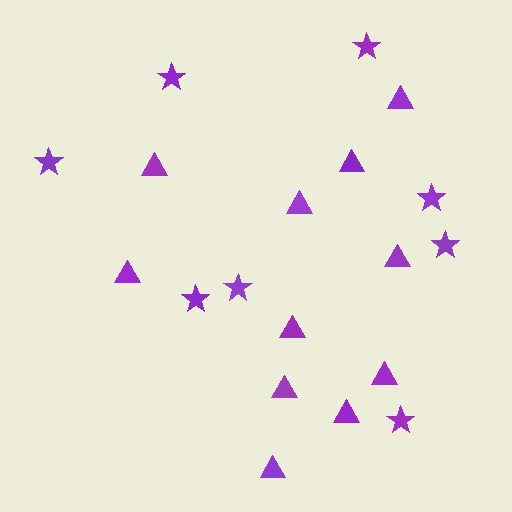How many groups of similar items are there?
There are 2 groups: one group of triangles (11) and one group of stars (8).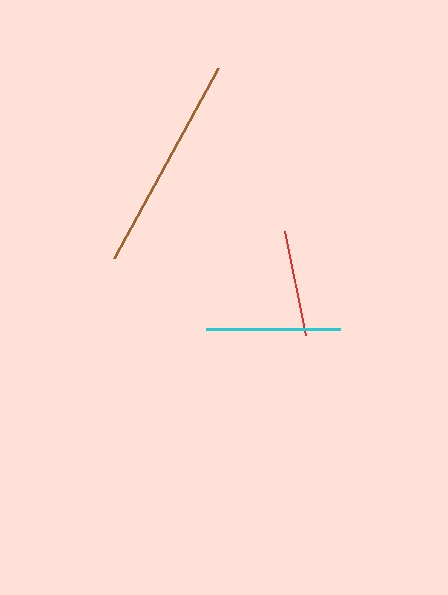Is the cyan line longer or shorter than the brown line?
The brown line is longer than the cyan line.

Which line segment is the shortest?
The red line is the shortest at approximately 106 pixels.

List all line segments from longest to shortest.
From longest to shortest: brown, cyan, red.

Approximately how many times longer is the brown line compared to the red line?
The brown line is approximately 2.0 times the length of the red line.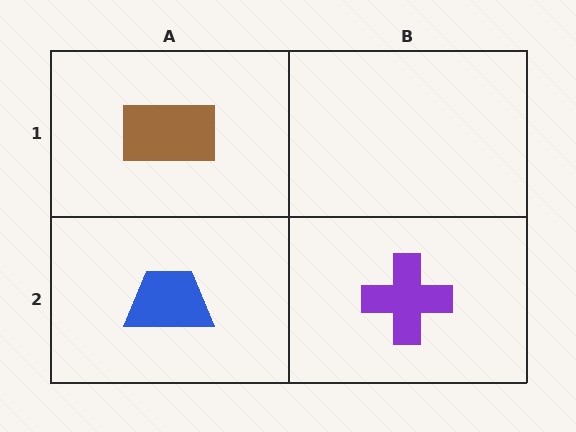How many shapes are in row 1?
1 shape.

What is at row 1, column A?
A brown rectangle.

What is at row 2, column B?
A purple cross.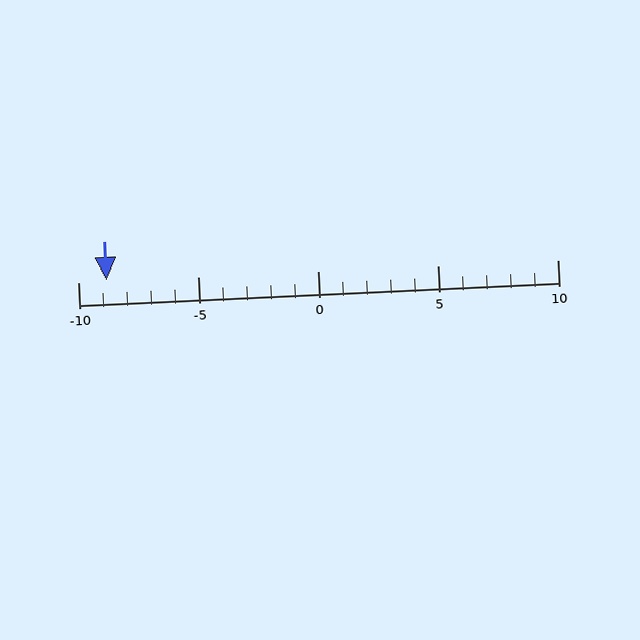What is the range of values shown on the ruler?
The ruler shows values from -10 to 10.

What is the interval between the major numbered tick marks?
The major tick marks are spaced 5 units apart.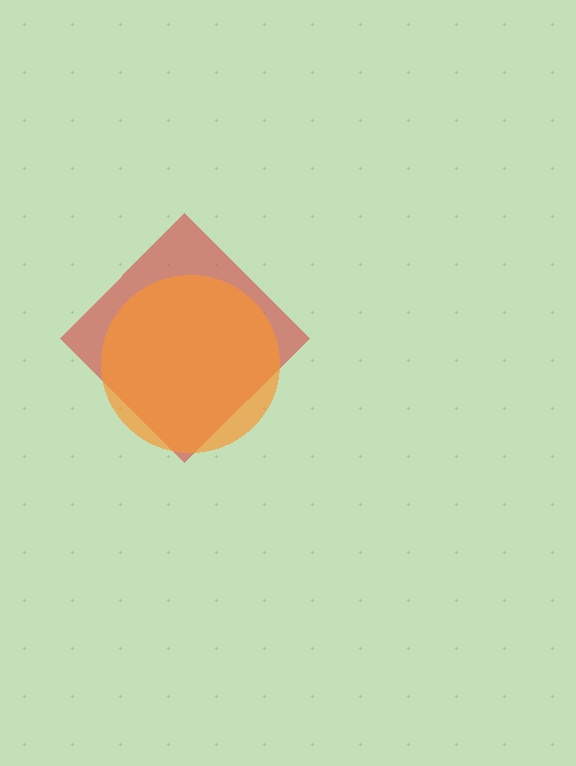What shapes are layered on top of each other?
The layered shapes are: a red diamond, an orange circle.